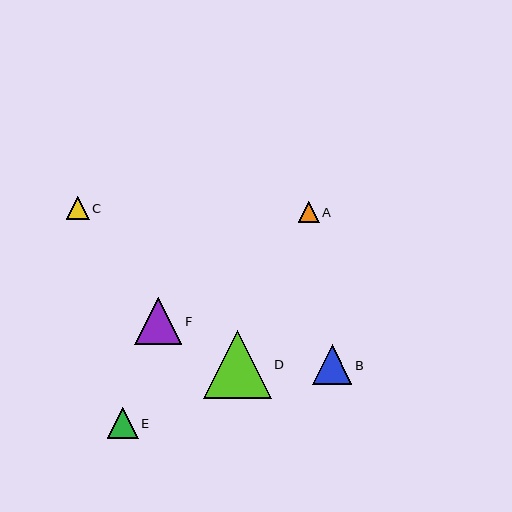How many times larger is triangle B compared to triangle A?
Triangle B is approximately 1.9 times the size of triangle A.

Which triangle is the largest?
Triangle D is the largest with a size of approximately 68 pixels.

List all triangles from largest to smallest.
From largest to smallest: D, F, B, E, C, A.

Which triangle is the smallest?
Triangle A is the smallest with a size of approximately 20 pixels.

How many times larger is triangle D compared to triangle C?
Triangle D is approximately 2.9 times the size of triangle C.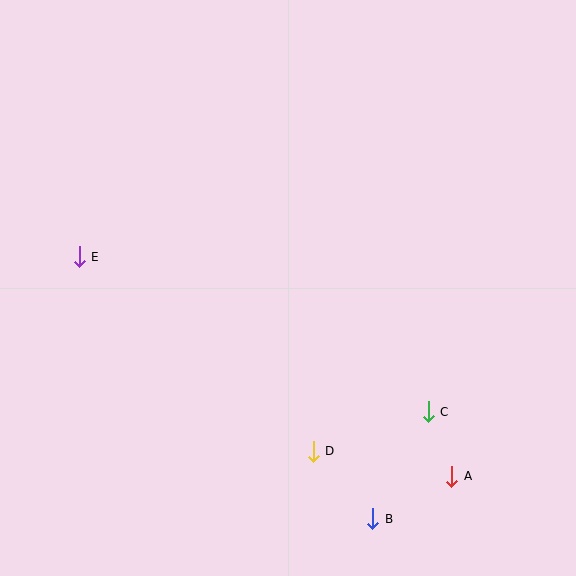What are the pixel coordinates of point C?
Point C is at (428, 412).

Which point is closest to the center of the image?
Point D at (313, 451) is closest to the center.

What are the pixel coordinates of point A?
Point A is at (451, 476).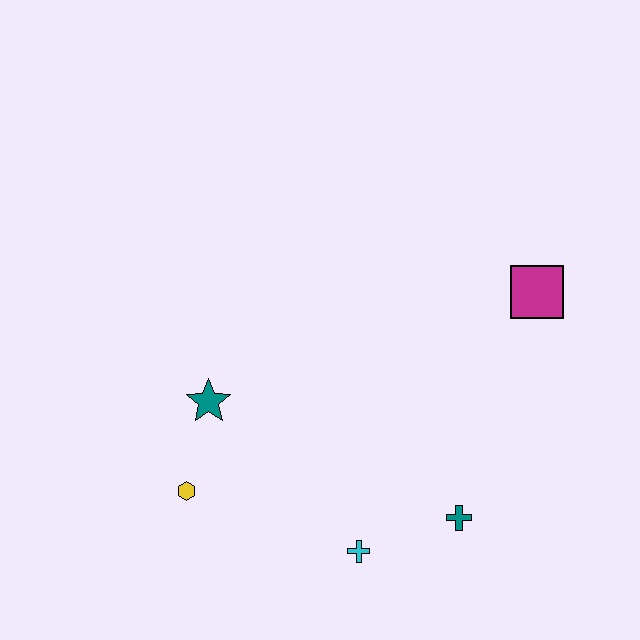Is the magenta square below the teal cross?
No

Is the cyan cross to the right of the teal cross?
No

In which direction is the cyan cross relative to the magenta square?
The cyan cross is below the magenta square.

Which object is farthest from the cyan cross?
The magenta square is farthest from the cyan cross.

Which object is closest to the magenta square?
The teal cross is closest to the magenta square.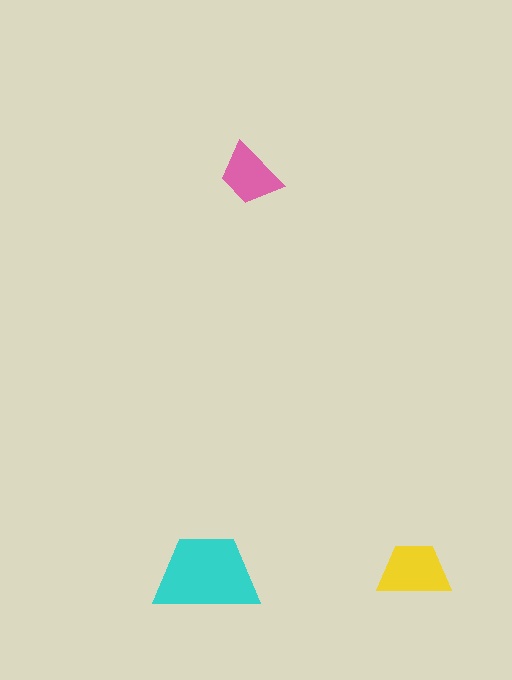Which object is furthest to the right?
The yellow trapezoid is rightmost.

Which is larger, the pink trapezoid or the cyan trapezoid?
The cyan one.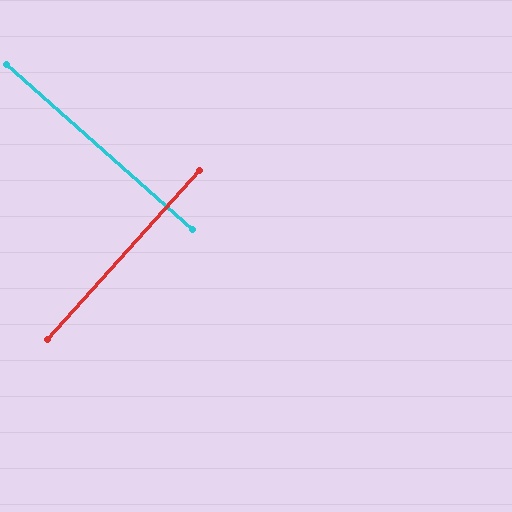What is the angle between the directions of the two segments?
Approximately 90 degrees.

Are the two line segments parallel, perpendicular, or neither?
Perpendicular — they meet at approximately 90°.